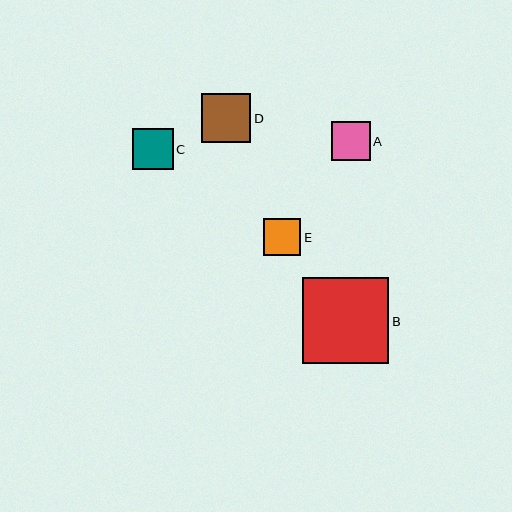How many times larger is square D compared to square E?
Square D is approximately 1.3 times the size of square E.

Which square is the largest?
Square B is the largest with a size of approximately 86 pixels.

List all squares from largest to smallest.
From largest to smallest: B, D, C, A, E.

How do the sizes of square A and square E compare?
Square A and square E are approximately the same size.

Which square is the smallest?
Square E is the smallest with a size of approximately 37 pixels.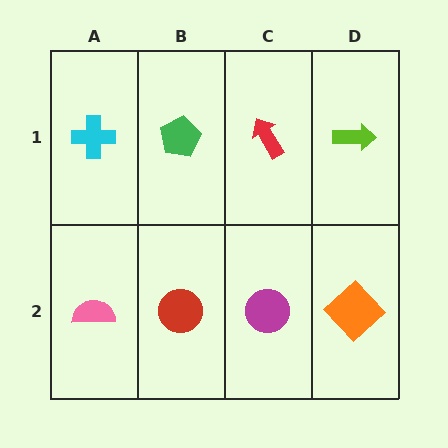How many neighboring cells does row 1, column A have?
2.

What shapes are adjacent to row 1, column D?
An orange diamond (row 2, column D), a red arrow (row 1, column C).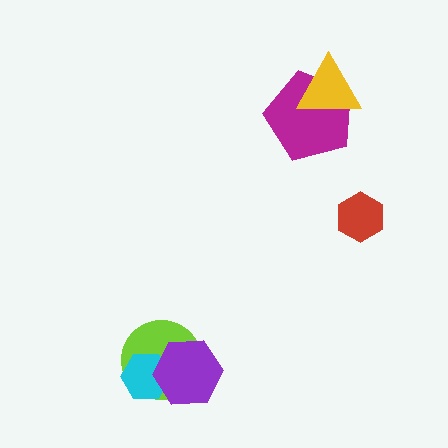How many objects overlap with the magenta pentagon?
1 object overlaps with the magenta pentagon.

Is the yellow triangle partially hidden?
No, no other shape covers it.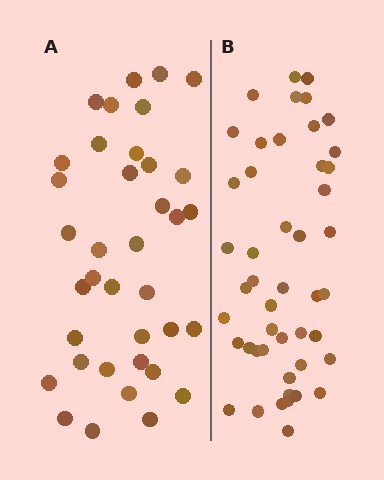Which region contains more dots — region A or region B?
Region B (the right region) has more dots.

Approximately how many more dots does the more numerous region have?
Region B has roughly 10 or so more dots than region A.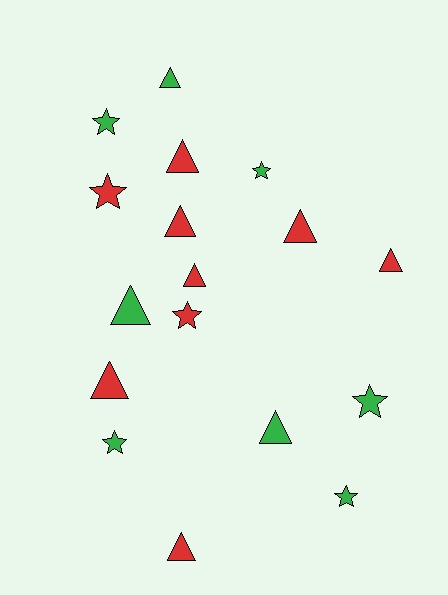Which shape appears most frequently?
Triangle, with 10 objects.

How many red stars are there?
There are 2 red stars.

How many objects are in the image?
There are 17 objects.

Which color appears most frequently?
Red, with 9 objects.